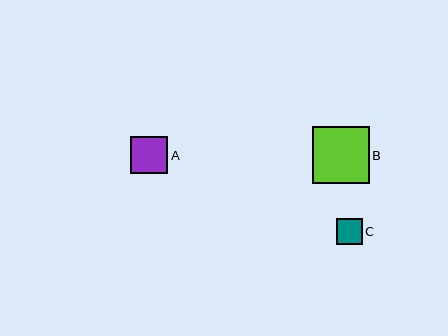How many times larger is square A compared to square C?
Square A is approximately 1.4 times the size of square C.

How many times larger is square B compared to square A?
Square B is approximately 1.5 times the size of square A.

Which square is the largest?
Square B is the largest with a size of approximately 57 pixels.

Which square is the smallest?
Square C is the smallest with a size of approximately 26 pixels.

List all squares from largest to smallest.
From largest to smallest: B, A, C.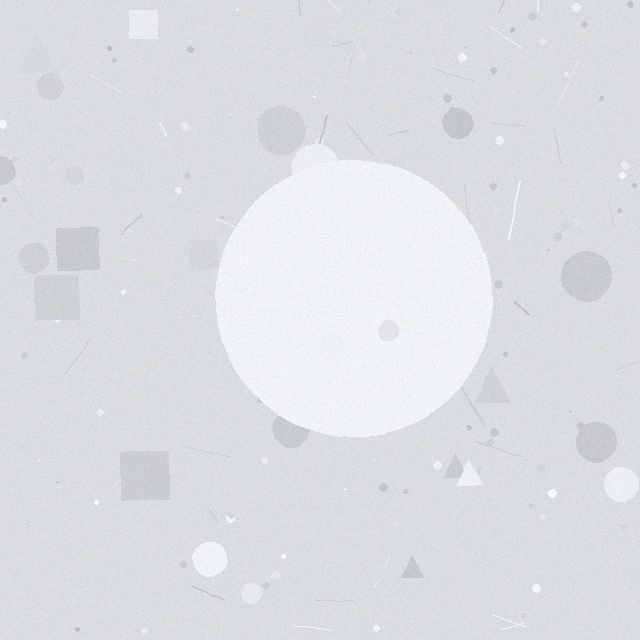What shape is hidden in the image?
A circle is hidden in the image.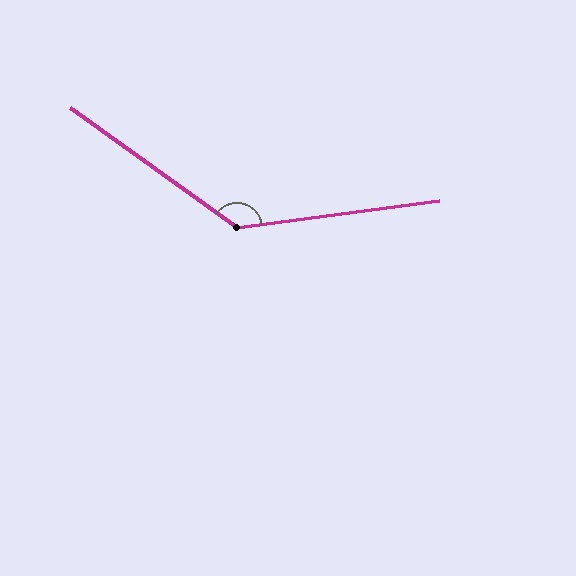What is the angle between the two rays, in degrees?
Approximately 137 degrees.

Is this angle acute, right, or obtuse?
It is obtuse.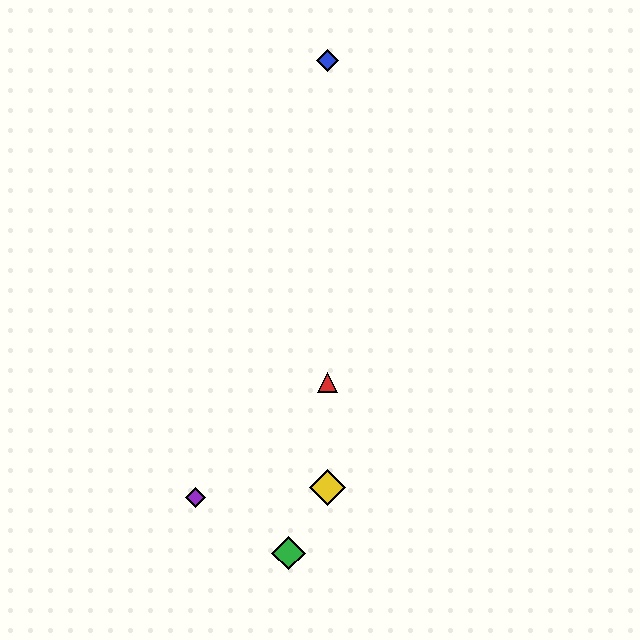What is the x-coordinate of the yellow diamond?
The yellow diamond is at x≈327.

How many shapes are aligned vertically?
3 shapes (the red triangle, the blue diamond, the yellow diamond) are aligned vertically.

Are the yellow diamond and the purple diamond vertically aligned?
No, the yellow diamond is at x≈327 and the purple diamond is at x≈195.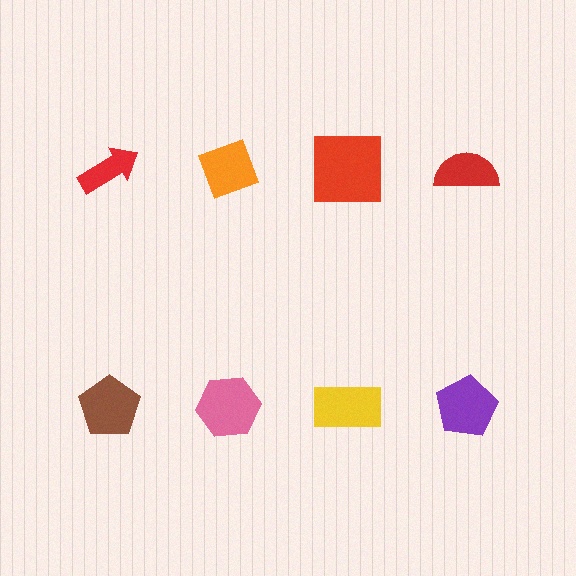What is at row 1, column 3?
A red square.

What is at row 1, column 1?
A red arrow.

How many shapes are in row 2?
4 shapes.